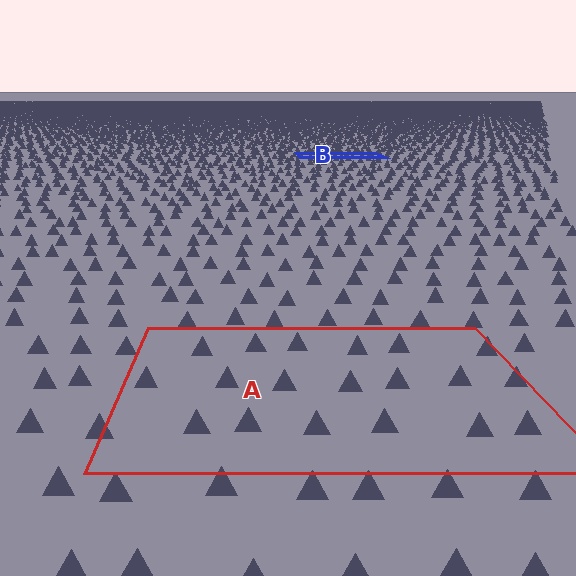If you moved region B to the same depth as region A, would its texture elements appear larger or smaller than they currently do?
They would appear larger. At a closer depth, the same texture elements are projected at a bigger on-screen size.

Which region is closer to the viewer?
Region A is closer. The texture elements there are larger and more spread out.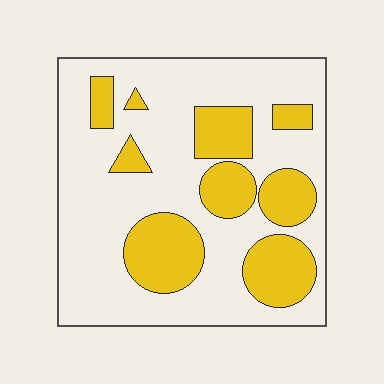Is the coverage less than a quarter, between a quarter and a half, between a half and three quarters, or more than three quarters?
Between a quarter and a half.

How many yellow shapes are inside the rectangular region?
9.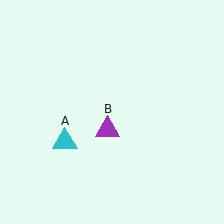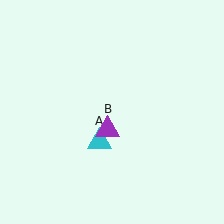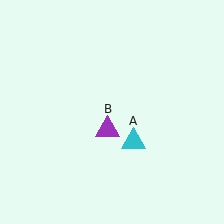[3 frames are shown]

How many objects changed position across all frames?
1 object changed position: cyan triangle (object A).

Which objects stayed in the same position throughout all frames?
Purple triangle (object B) remained stationary.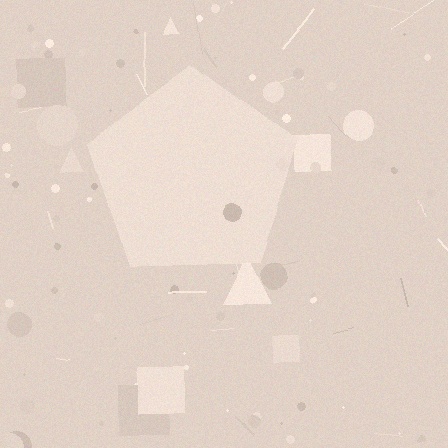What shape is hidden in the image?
A pentagon is hidden in the image.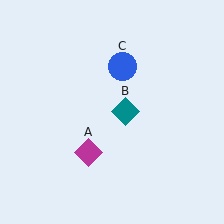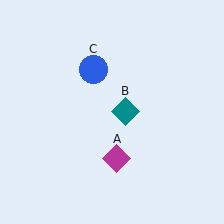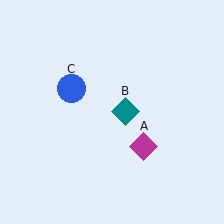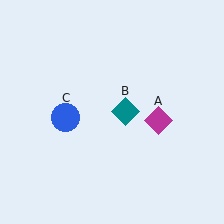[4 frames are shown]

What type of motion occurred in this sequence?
The magenta diamond (object A), blue circle (object C) rotated counterclockwise around the center of the scene.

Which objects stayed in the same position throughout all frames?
Teal diamond (object B) remained stationary.